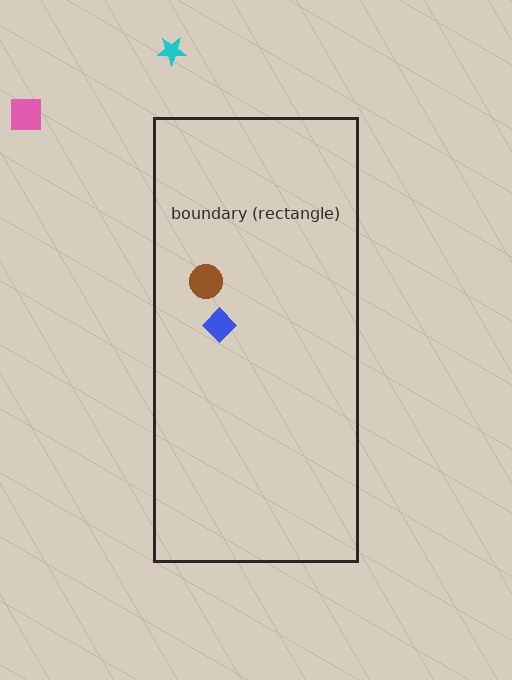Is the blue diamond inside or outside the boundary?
Inside.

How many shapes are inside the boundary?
2 inside, 2 outside.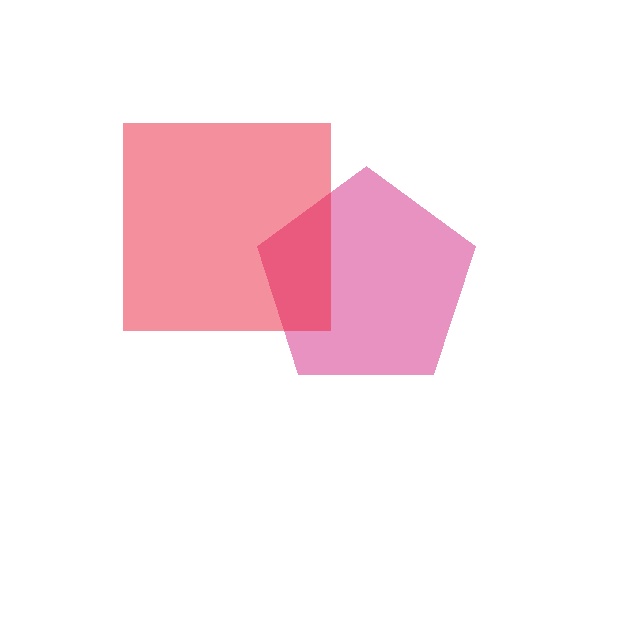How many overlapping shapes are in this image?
There are 2 overlapping shapes in the image.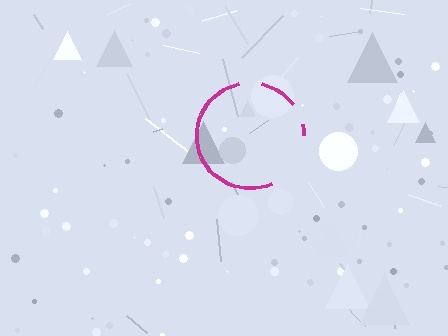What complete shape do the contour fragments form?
The contour fragments form a circle.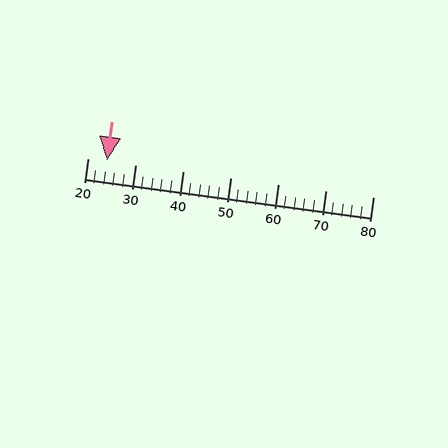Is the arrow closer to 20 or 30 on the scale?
The arrow is closer to 20.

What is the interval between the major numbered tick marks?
The major tick marks are spaced 10 units apart.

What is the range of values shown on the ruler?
The ruler shows values from 20 to 80.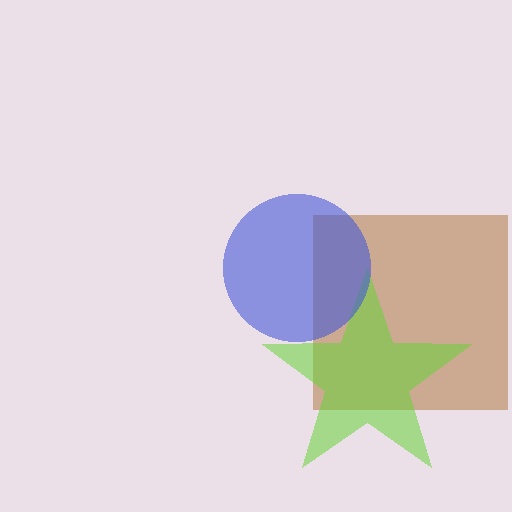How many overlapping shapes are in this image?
There are 3 overlapping shapes in the image.